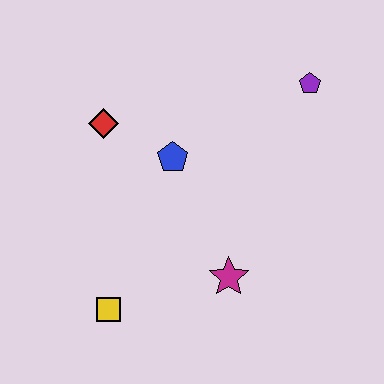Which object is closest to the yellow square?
The magenta star is closest to the yellow square.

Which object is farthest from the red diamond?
The purple pentagon is farthest from the red diamond.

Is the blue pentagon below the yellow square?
No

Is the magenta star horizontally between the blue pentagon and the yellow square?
No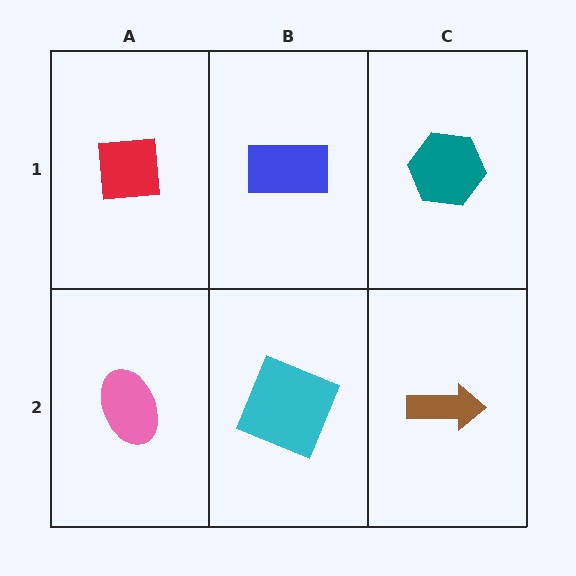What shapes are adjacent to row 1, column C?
A brown arrow (row 2, column C), a blue rectangle (row 1, column B).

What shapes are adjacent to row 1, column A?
A pink ellipse (row 2, column A), a blue rectangle (row 1, column B).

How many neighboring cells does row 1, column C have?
2.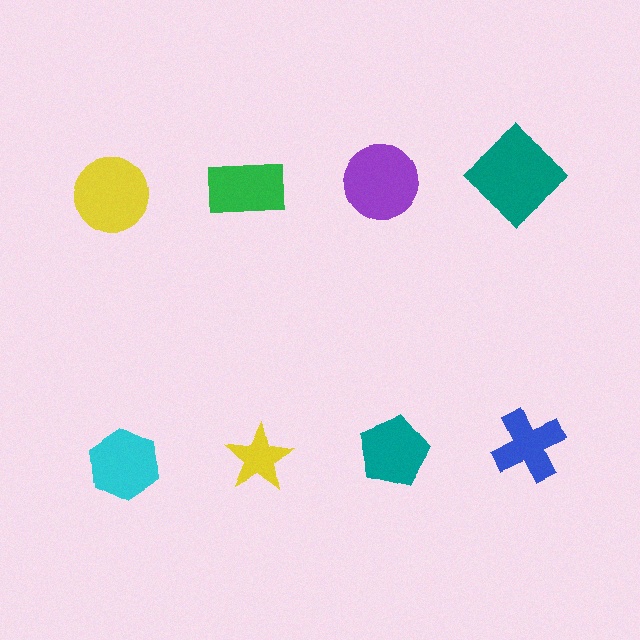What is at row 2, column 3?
A teal pentagon.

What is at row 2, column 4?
A blue cross.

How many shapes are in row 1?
4 shapes.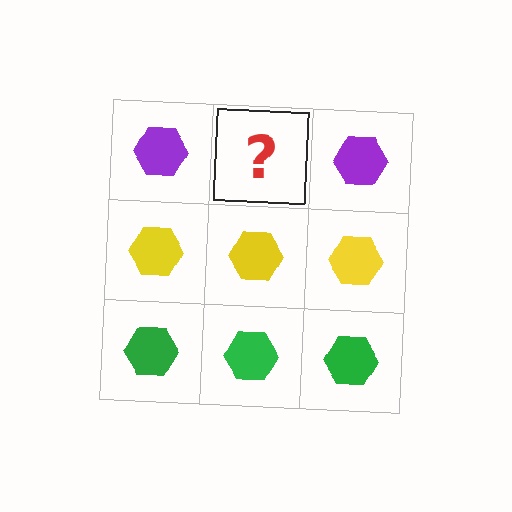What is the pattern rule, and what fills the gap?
The rule is that each row has a consistent color. The gap should be filled with a purple hexagon.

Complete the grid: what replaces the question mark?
The question mark should be replaced with a purple hexagon.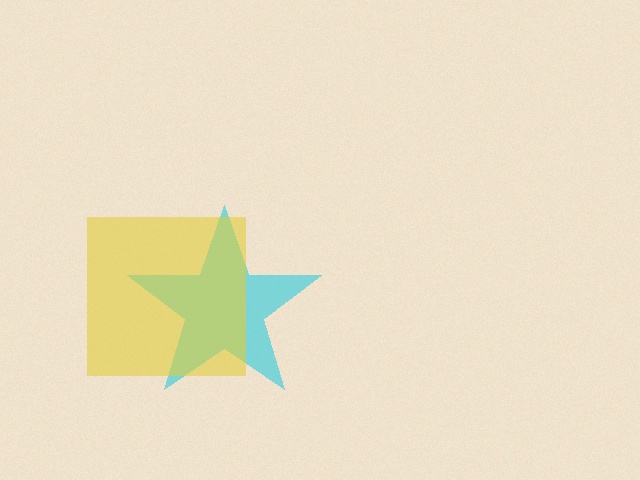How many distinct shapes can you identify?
There are 2 distinct shapes: a cyan star, a yellow square.